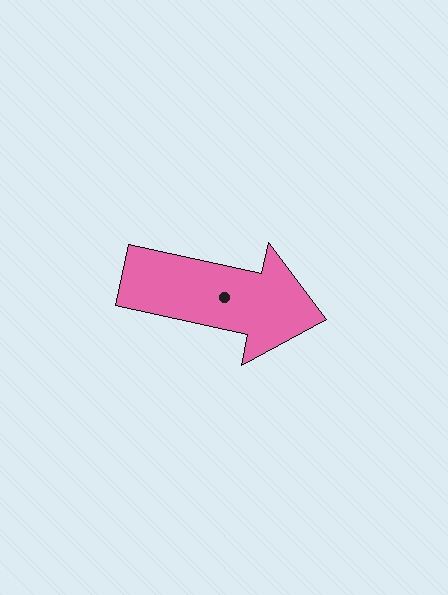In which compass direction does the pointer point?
East.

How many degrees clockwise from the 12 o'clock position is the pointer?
Approximately 102 degrees.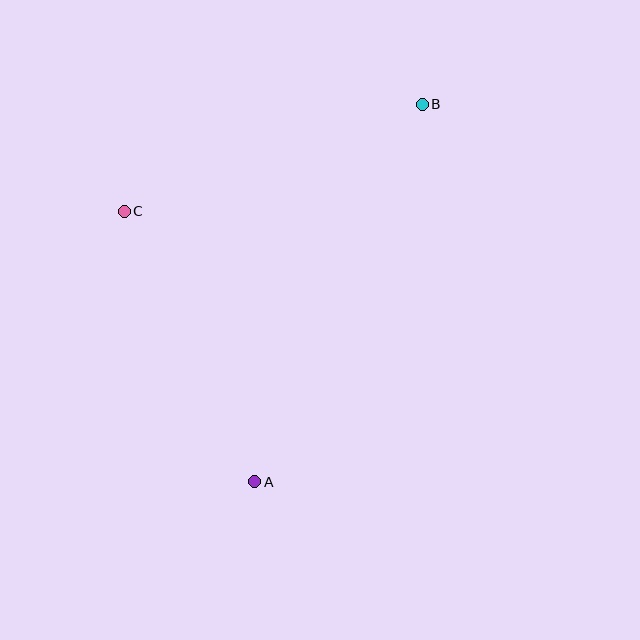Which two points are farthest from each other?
Points A and B are farthest from each other.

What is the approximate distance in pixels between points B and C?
The distance between B and C is approximately 317 pixels.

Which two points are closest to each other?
Points A and C are closest to each other.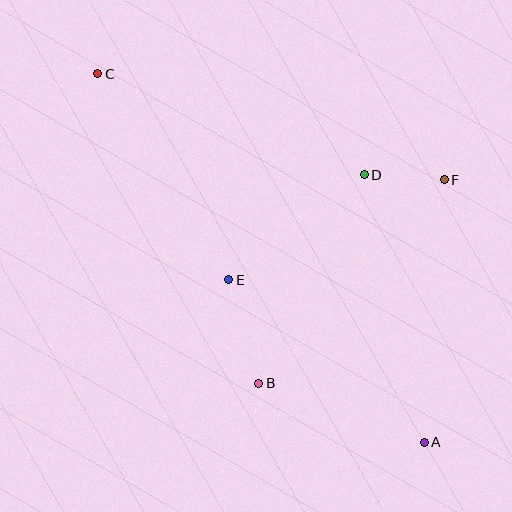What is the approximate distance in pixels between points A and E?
The distance between A and E is approximately 254 pixels.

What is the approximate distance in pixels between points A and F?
The distance between A and F is approximately 264 pixels.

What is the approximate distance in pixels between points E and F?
The distance between E and F is approximately 238 pixels.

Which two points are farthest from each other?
Points A and C are farthest from each other.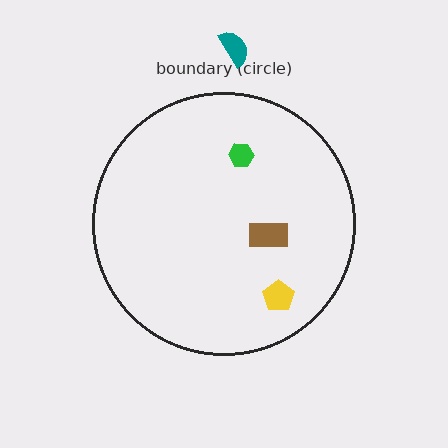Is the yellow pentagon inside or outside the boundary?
Inside.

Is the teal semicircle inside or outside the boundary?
Outside.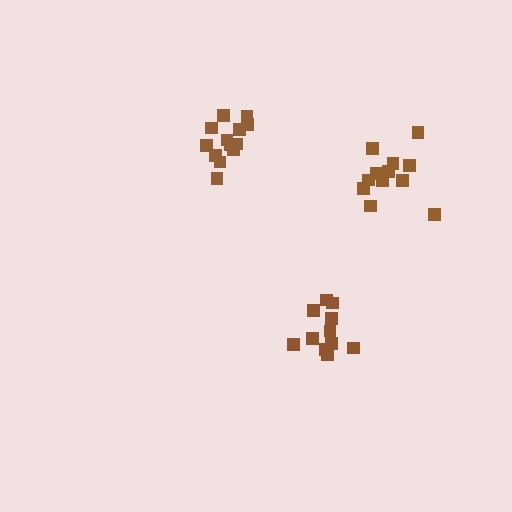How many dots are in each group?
Group 1: 13 dots, Group 2: 11 dots, Group 3: 12 dots (36 total).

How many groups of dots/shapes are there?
There are 3 groups.